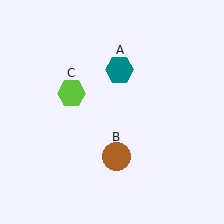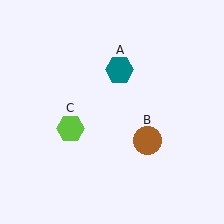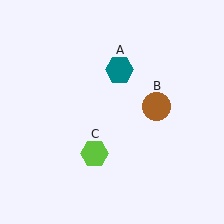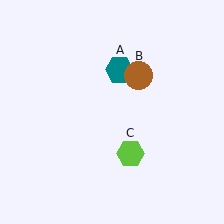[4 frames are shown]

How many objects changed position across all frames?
2 objects changed position: brown circle (object B), lime hexagon (object C).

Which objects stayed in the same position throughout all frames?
Teal hexagon (object A) remained stationary.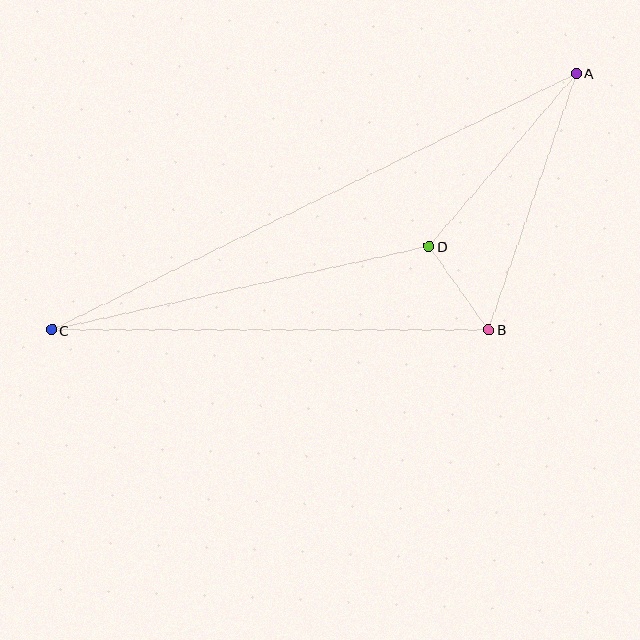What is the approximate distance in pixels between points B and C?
The distance between B and C is approximately 437 pixels.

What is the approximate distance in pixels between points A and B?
The distance between A and B is approximately 271 pixels.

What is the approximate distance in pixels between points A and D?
The distance between A and D is approximately 227 pixels.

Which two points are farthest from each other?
Points A and C are farthest from each other.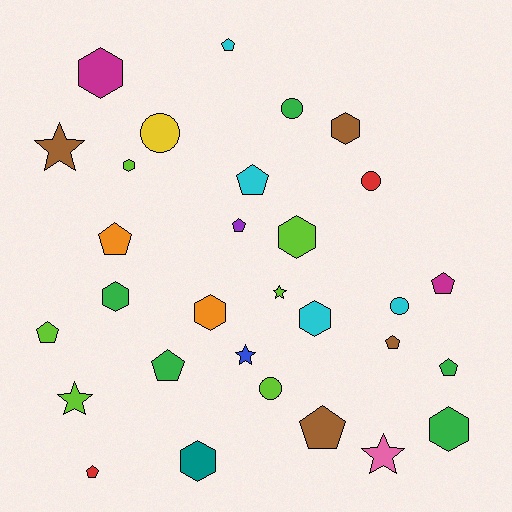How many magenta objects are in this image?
There are 2 magenta objects.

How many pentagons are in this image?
There are 11 pentagons.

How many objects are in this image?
There are 30 objects.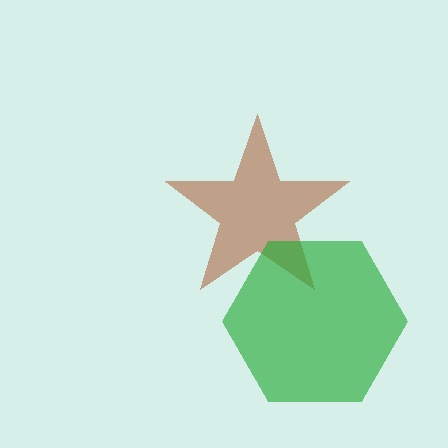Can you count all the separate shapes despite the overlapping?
Yes, there are 2 separate shapes.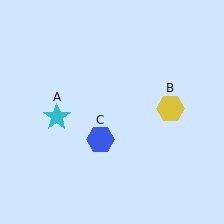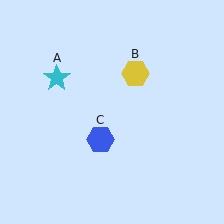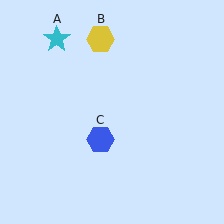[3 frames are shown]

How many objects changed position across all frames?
2 objects changed position: cyan star (object A), yellow hexagon (object B).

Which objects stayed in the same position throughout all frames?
Blue hexagon (object C) remained stationary.